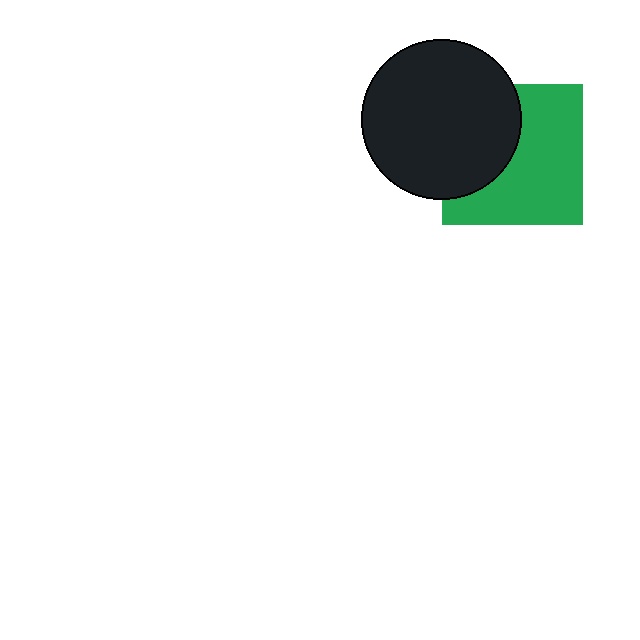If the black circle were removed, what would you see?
You would see the complete green square.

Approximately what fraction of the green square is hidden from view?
Roughly 39% of the green square is hidden behind the black circle.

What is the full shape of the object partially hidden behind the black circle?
The partially hidden object is a green square.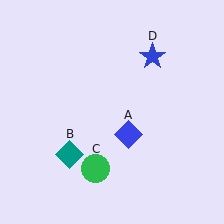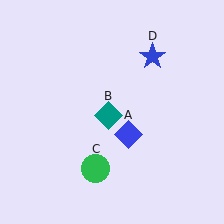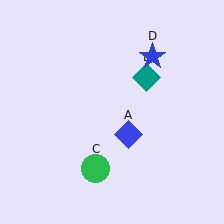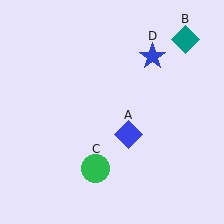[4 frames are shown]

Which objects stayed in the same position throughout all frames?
Blue diamond (object A) and green circle (object C) and blue star (object D) remained stationary.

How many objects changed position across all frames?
1 object changed position: teal diamond (object B).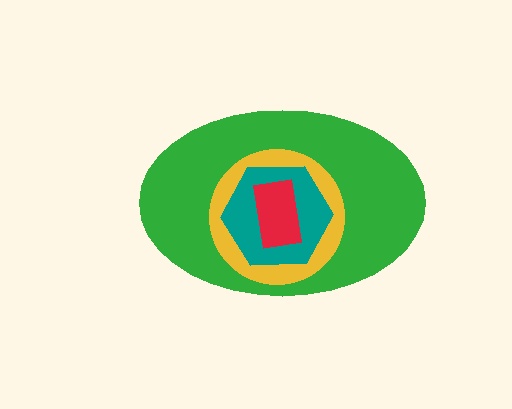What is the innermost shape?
The red rectangle.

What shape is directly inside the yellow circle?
The teal hexagon.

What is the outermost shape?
The green ellipse.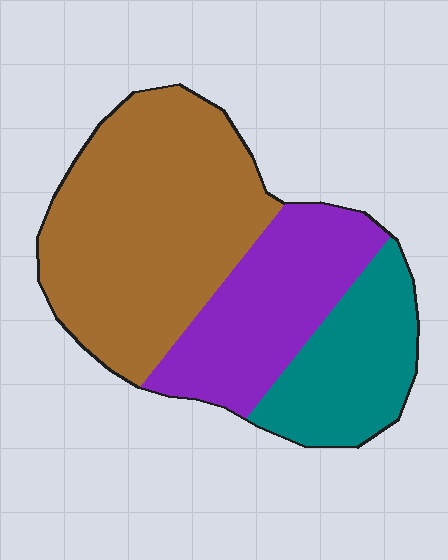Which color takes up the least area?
Teal, at roughly 20%.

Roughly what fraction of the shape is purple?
Purple takes up about one quarter (1/4) of the shape.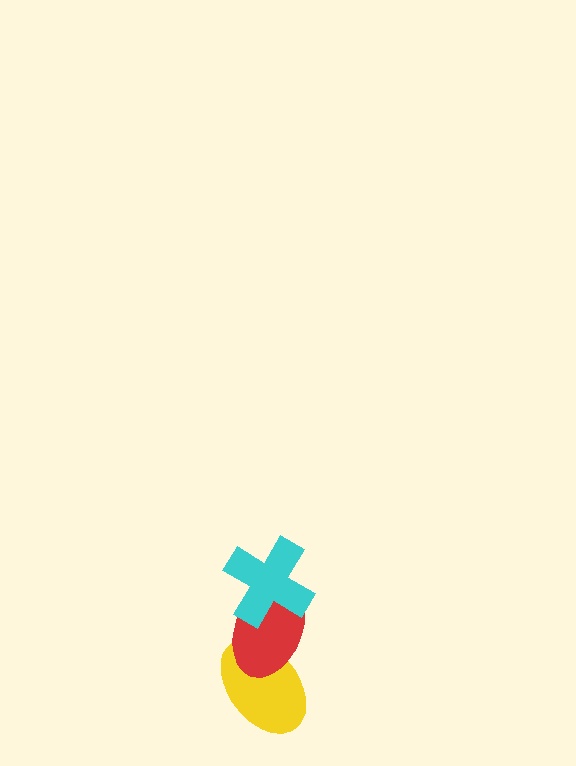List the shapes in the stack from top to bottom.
From top to bottom: the cyan cross, the red ellipse, the yellow ellipse.